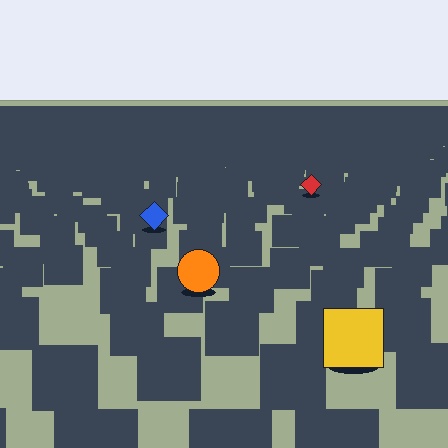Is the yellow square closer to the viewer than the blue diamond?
Yes. The yellow square is closer — you can tell from the texture gradient: the ground texture is coarser near it.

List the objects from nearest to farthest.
From nearest to farthest: the yellow square, the orange circle, the blue diamond, the red diamond.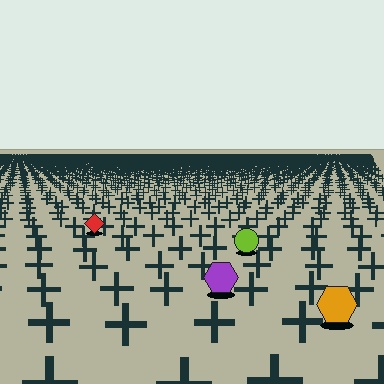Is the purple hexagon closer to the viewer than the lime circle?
Yes. The purple hexagon is closer — you can tell from the texture gradient: the ground texture is coarser near it.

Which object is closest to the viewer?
The orange hexagon is closest. The texture marks near it are larger and more spread out.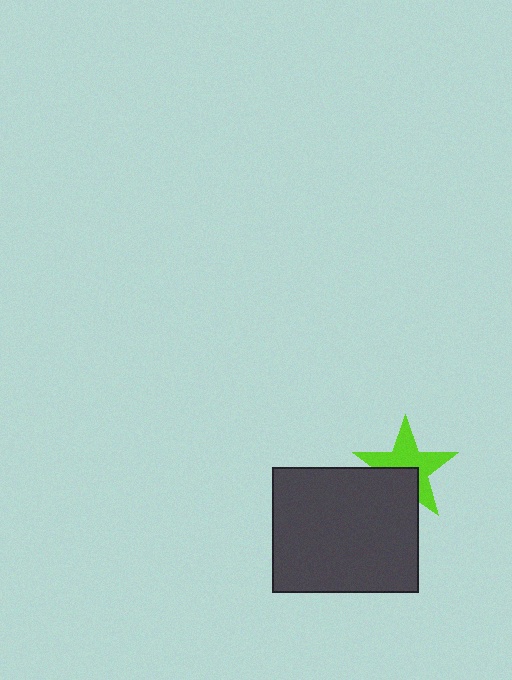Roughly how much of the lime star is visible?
About half of it is visible (roughly 64%).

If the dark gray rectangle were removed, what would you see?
You would see the complete lime star.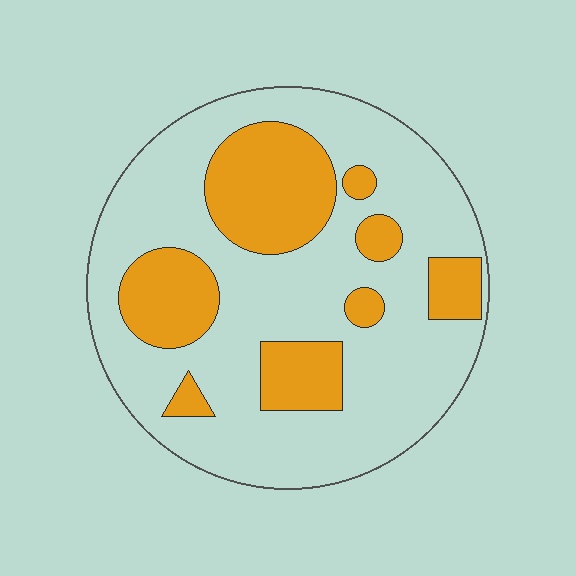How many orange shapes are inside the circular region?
8.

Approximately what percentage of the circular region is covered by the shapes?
Approximately 30%.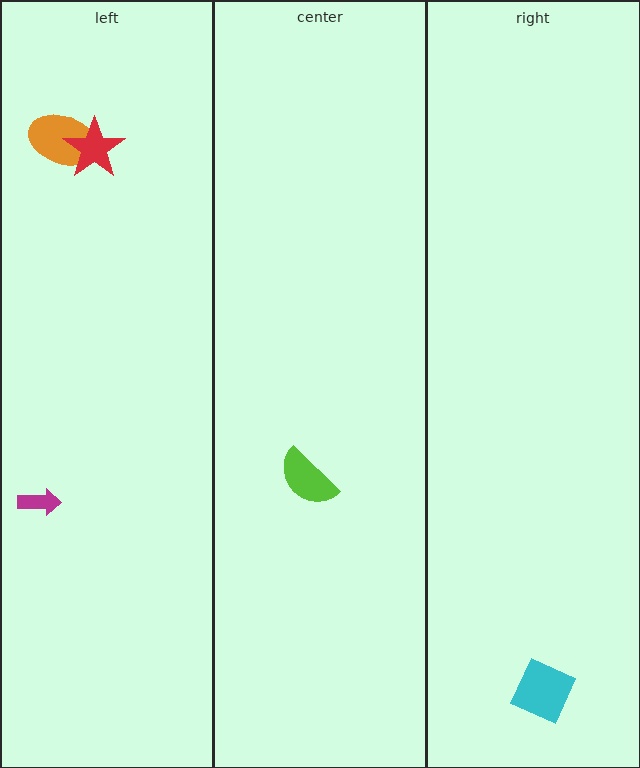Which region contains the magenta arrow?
The left region.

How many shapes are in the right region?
1.